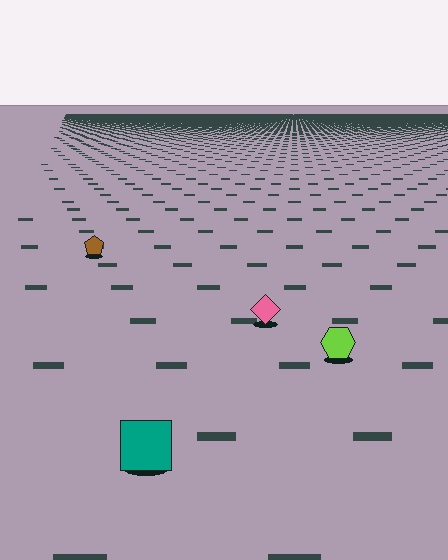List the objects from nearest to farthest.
From nearest to farthest: the teal square, the lime hexagon, the pink diamond, the brown pentagon.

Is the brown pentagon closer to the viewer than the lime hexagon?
No. The lime hexagon is closer — you can tell from the texture gradient: the ground texture is coarser near it.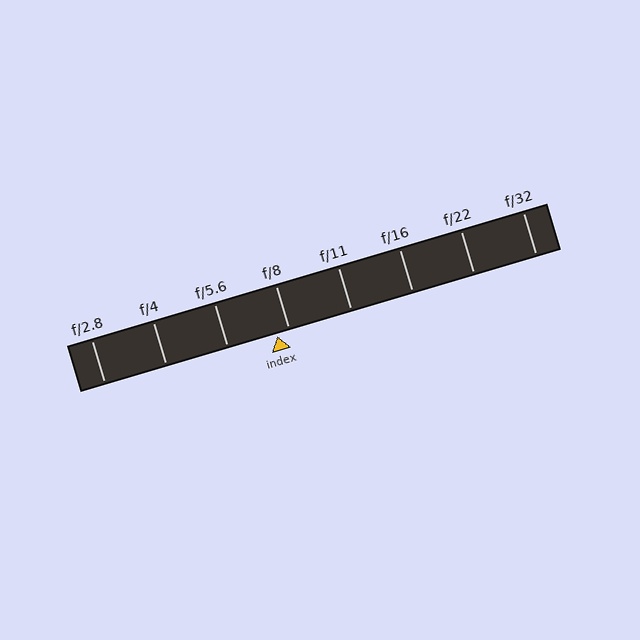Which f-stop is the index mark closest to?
The index mark is closest to f/8.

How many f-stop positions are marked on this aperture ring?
There are 8 f-stop positions marked.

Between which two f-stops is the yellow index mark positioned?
The index mark is between f/5.6 and f/8.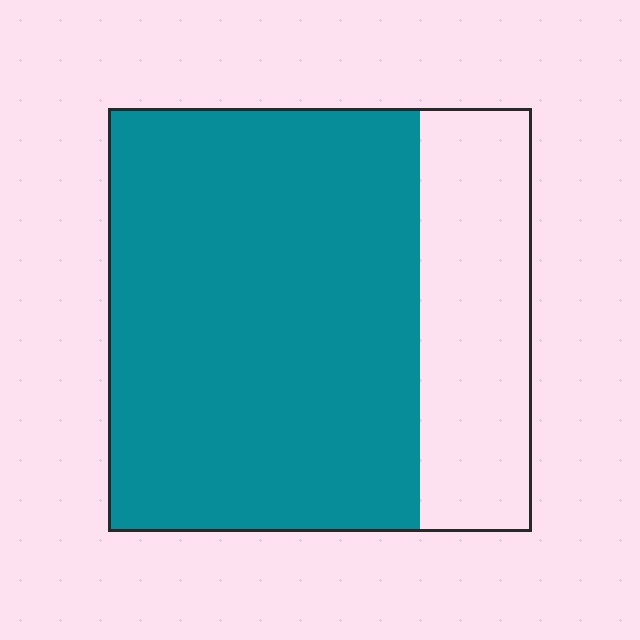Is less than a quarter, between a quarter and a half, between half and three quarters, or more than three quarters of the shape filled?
Between half and three quarters.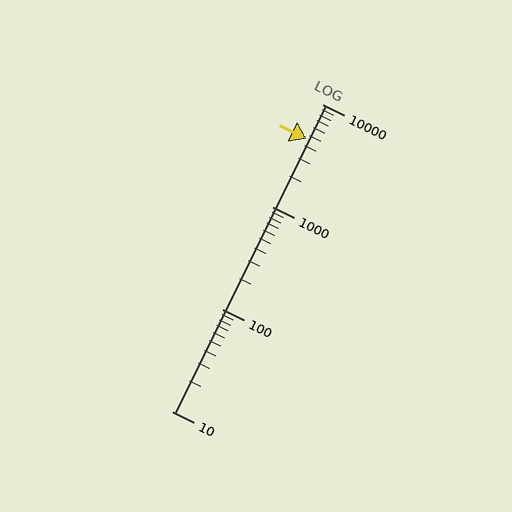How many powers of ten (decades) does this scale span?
The scale spans 3 decades, from 10 to 10000.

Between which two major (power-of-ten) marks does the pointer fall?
The pointer is between 1000 and 10000.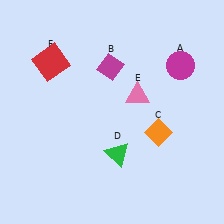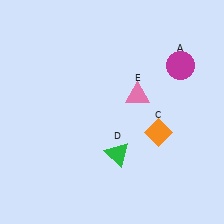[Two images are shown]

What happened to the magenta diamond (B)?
The magenta diamond (B) was removed in Image 2. It was in the top-left area of Image 1.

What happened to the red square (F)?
The red square (F) was removed in Image 2. It was in the top-left area of Image 1.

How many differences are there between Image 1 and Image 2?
There are 2 differences between the two images.